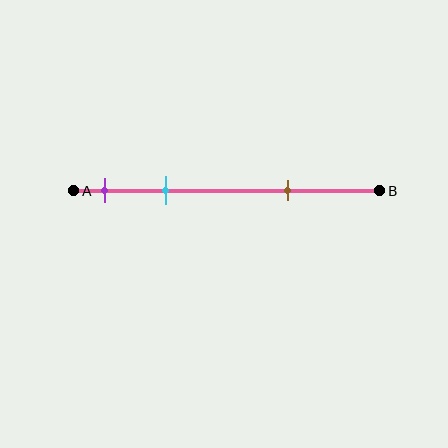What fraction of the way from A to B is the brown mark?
The brown mark is approximately 70% (0.7) of the way from A to B.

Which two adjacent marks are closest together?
The purple and cyan marks are the closest adjacent pair.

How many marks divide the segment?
There are 3 marks dividing the segment.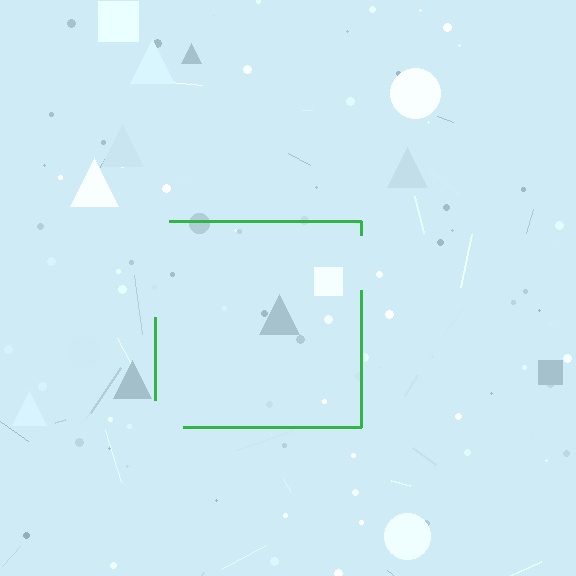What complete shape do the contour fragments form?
The contour fragments form a square.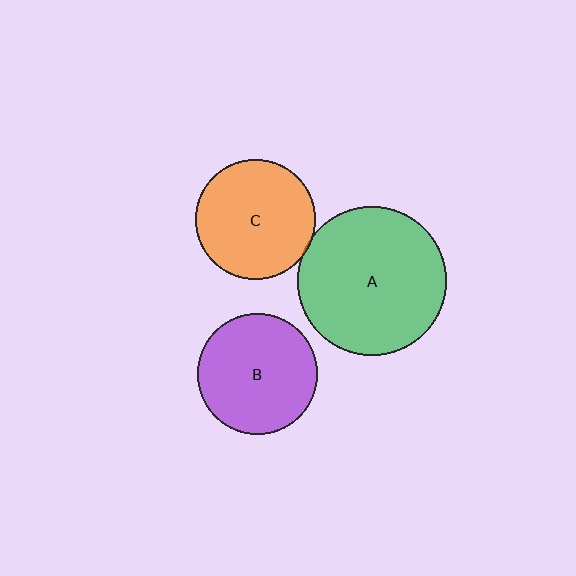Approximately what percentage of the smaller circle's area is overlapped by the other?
Approximately 5%.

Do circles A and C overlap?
Yes.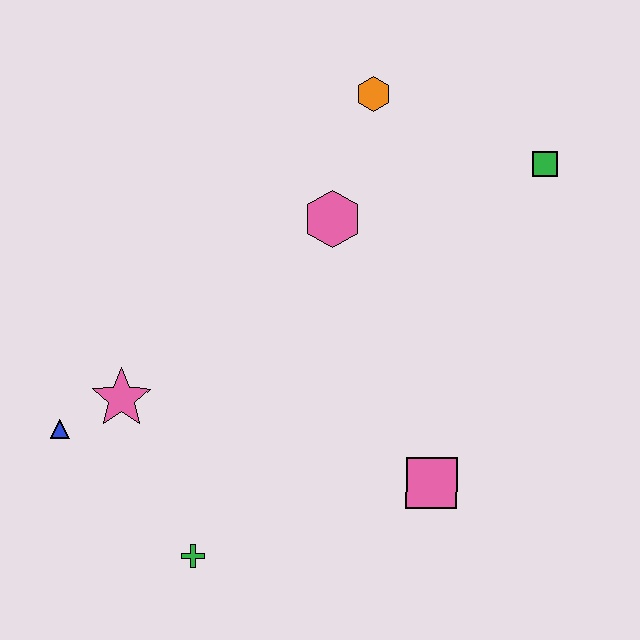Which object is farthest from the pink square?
The orange hexagon is farthest from the pink square.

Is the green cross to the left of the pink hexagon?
Yes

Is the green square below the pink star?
No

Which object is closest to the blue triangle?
The pink star is closest to the blue triangle.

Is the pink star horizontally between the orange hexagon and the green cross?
No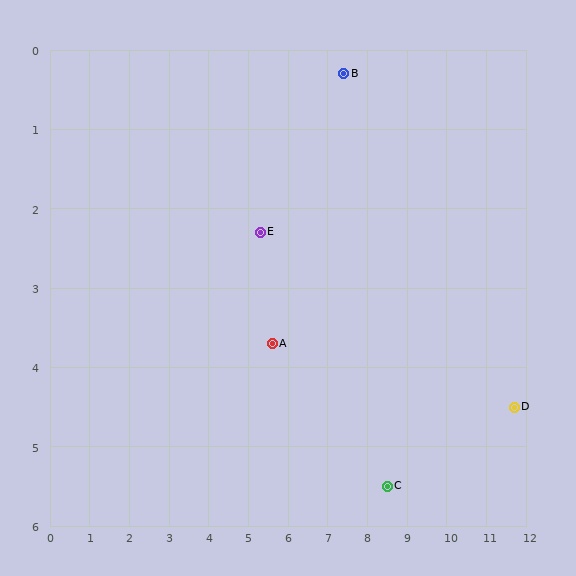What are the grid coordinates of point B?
Point B is at approximately (7.4, 0.3).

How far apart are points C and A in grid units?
Points C and A are about 3.4 grid units apart.